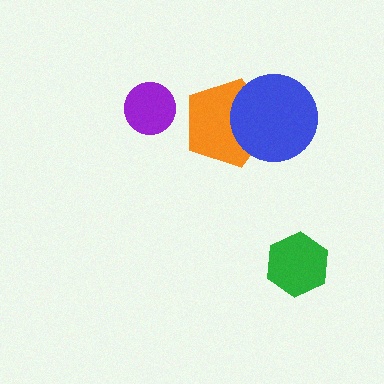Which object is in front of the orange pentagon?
The blue circle is in front of the orange pentagon.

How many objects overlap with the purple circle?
0 objects overlap with the purple circle.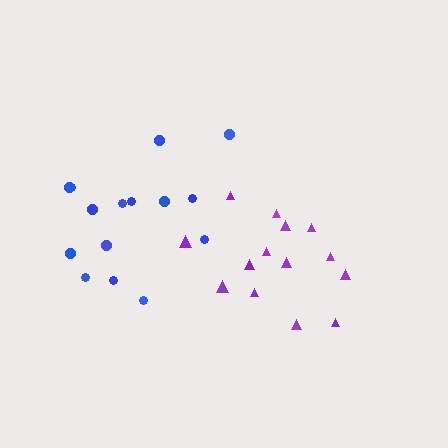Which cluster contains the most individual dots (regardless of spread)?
Blue (15).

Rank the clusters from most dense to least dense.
purple, blue.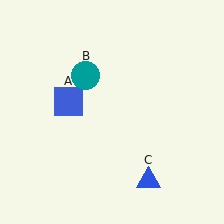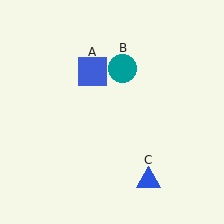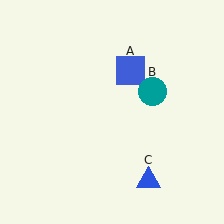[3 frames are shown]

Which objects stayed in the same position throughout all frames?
Blue triangle (object C) remained stationary.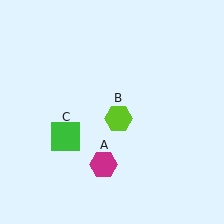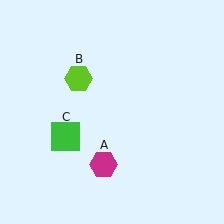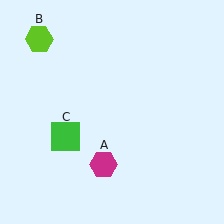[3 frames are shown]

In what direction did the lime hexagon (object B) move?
The lime hexagon (object B) moved up and to the left.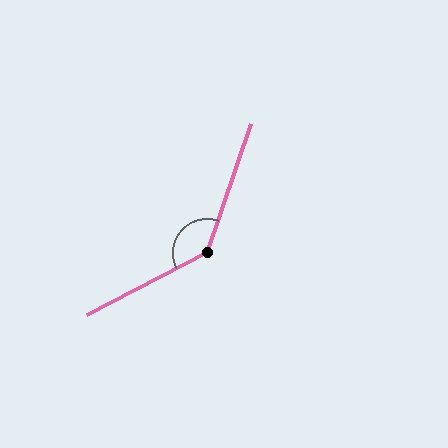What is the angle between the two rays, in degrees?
Approximately 136 degrees.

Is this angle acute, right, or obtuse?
It is obtuse.